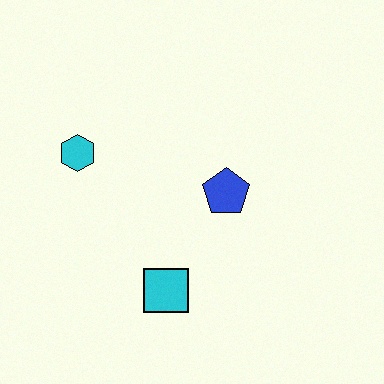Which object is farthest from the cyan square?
The cyan hexagon is farthest from the cyan square.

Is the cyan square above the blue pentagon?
No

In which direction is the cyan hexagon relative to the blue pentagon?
The cyan hexagon is to the left of the blue pentagon.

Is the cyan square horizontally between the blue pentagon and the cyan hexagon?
Yes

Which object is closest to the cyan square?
The blue pentagon is closest to the cyan square.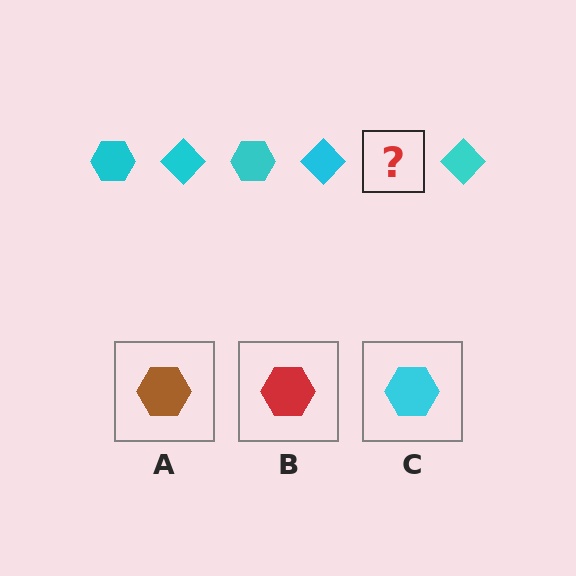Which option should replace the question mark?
Option C.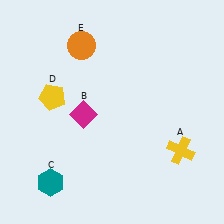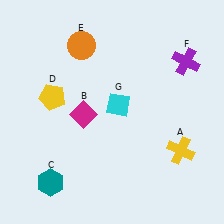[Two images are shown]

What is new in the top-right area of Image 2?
A purple cross (F) was added in the top-right area of Image 2.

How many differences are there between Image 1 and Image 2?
There are 2 differences between the two images.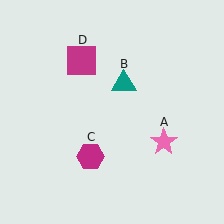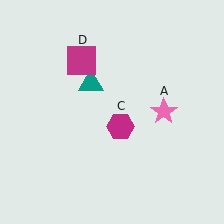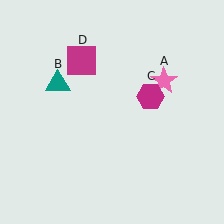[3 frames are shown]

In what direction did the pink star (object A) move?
The pink star (object A) moved up.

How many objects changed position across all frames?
3 objects changed position: pink star (object A), teal triangle (object B), magenta hexagon (object C).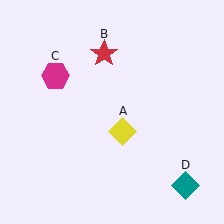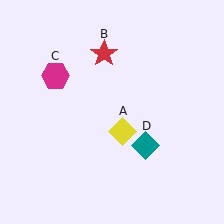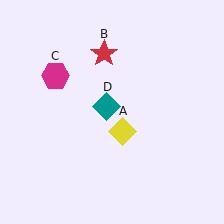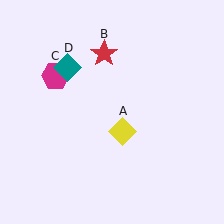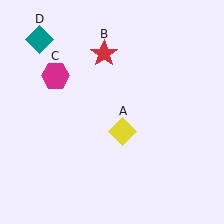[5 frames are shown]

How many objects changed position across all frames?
1 object changed position: teal diamond (object D).